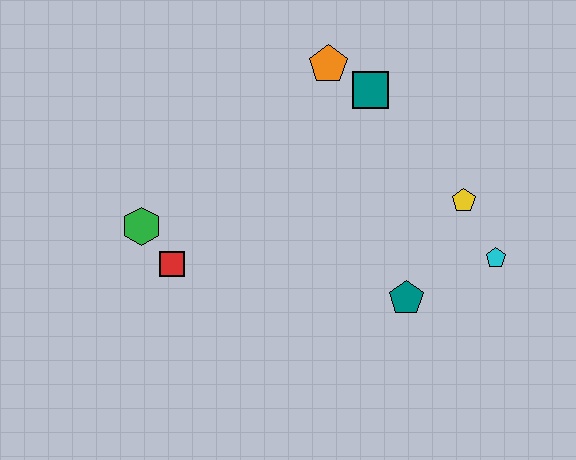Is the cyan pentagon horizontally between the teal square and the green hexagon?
No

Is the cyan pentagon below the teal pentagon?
No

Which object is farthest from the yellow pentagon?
The green hexagon is farthest from the yellow pentagon.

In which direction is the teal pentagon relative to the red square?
The teal pentagon is to the right of the red square.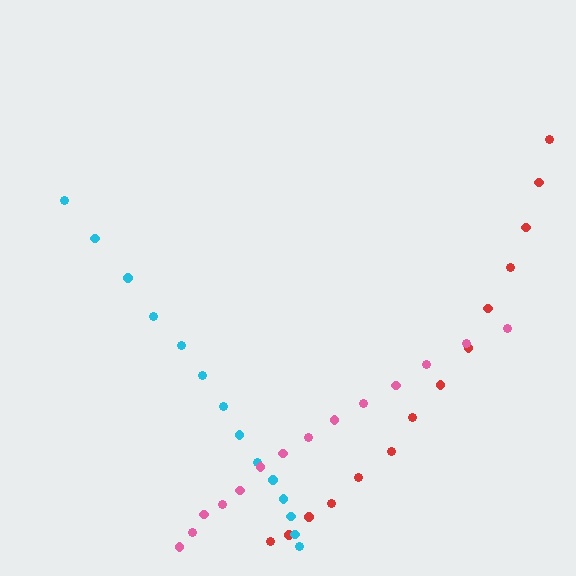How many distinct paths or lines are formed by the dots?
There are 3 distinct paths.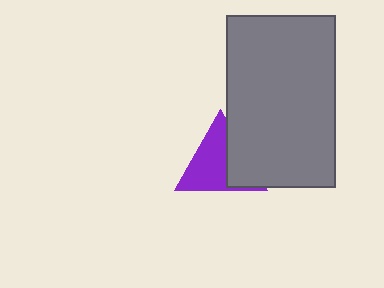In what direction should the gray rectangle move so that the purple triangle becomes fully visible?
The gray rectangle should move right. That is the shortest direction to clear the overlap and leave the purple triangle fully visible.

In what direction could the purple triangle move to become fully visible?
The purple triangle could move left. That would shift it out from behind the gray rectangle entirely.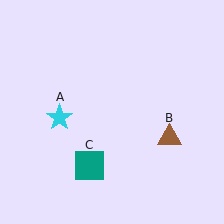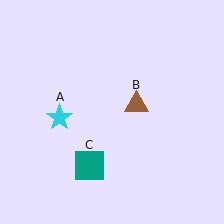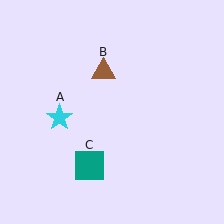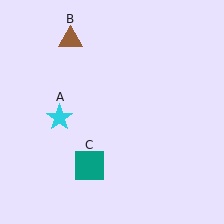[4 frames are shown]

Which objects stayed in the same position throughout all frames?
Cyan star (object A) and teal square (object C) remained stationary.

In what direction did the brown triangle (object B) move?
The brown triangle (object B) moved up and to the left.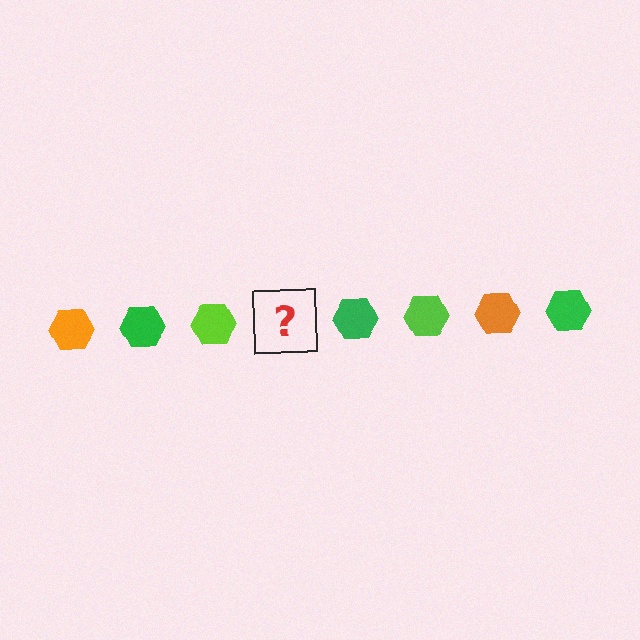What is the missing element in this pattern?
The missing element is an orange hexagon.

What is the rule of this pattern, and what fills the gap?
The rule is that the pattern cycles through orange, green, lime hexagons. The gap should be filled with an orange hexagon.